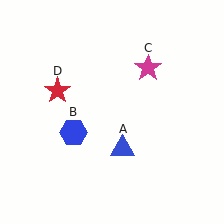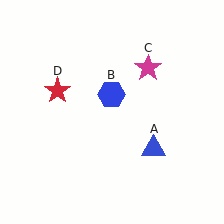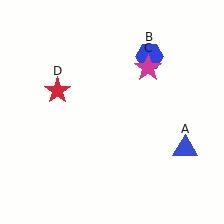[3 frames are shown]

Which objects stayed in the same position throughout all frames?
Magenta star (object C) and red star (object D) remained stationary.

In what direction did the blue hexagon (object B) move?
The blue hexagon (object B) moved up and to the right.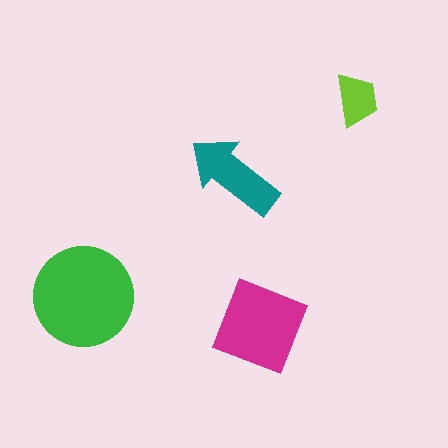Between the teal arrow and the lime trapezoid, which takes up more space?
The teal arrow.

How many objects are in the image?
There are 4 objects in the image.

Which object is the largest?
The green circle.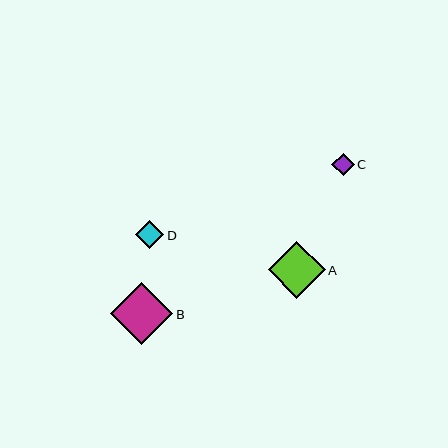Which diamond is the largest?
Diamond B is the largest with a size of approximately 62 pixels.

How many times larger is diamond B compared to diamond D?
Diamond B is approximately 2.2 times the size of diamond D.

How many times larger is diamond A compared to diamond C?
Diamond A is approximately 2.5 times the size of diamond C.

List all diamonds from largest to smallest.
From largest to smallest: B, A, D, C.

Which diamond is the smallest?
Diamond C is the smallest with a size of approximately 23 pixels.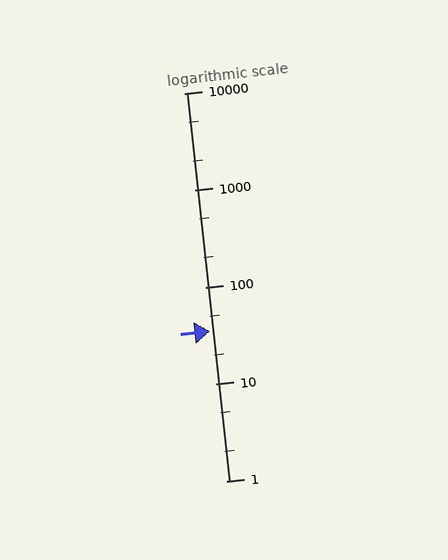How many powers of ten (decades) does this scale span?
The scale spans 4 decades, from 1 to 10000.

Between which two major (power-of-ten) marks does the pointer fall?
The pointer is between 10 and 100.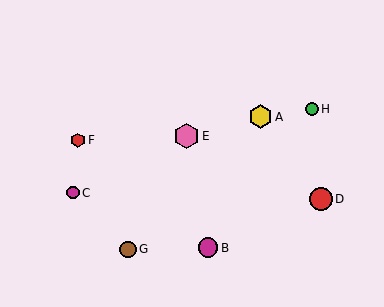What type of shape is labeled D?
Shape D is a red circle.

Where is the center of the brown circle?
The center of the brown circle is at (128, 249).